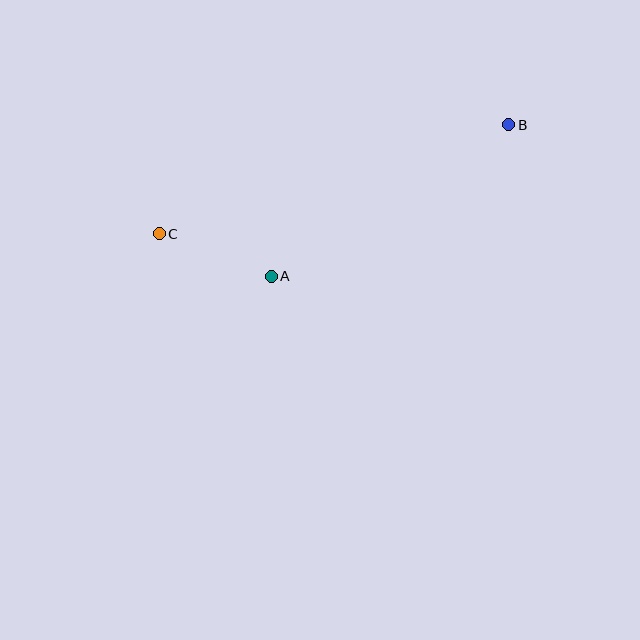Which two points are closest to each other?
Points A and C are closest to each other.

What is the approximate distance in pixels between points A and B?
The distance between A and B is approximately 281 pixels.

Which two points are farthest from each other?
Points B and C are farthest from each other.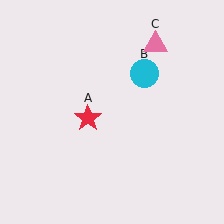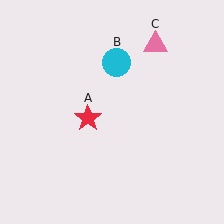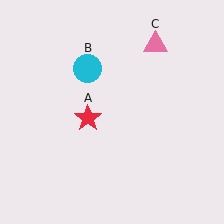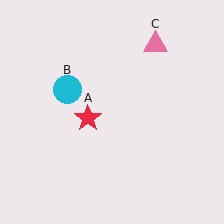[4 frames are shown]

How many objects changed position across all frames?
1 object changed position: cyan circle (object B).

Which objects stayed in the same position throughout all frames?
Red star (object A) and pink triangle (object C) remained stationary.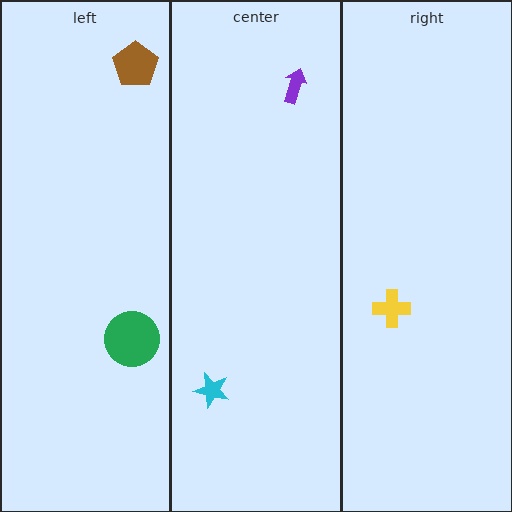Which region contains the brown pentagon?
The left region.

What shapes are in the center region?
The purple arrow, the cyan star.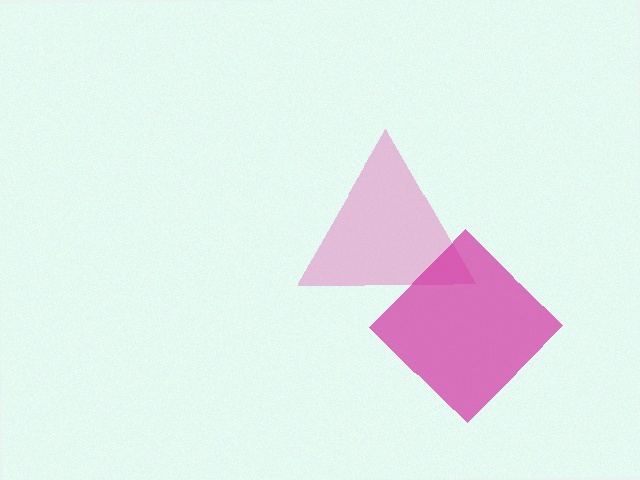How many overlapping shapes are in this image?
There are 2 overlapping shapes in the image.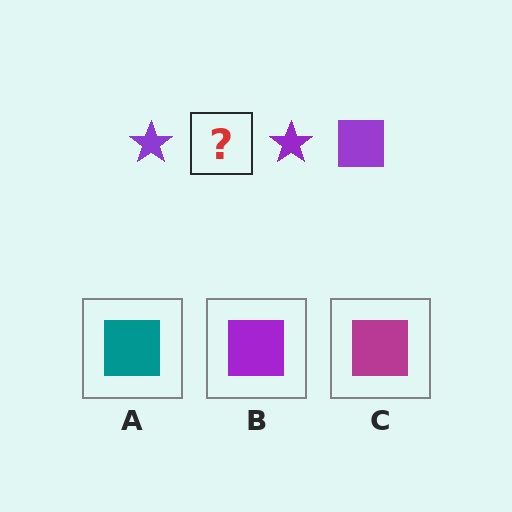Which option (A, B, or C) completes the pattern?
B.